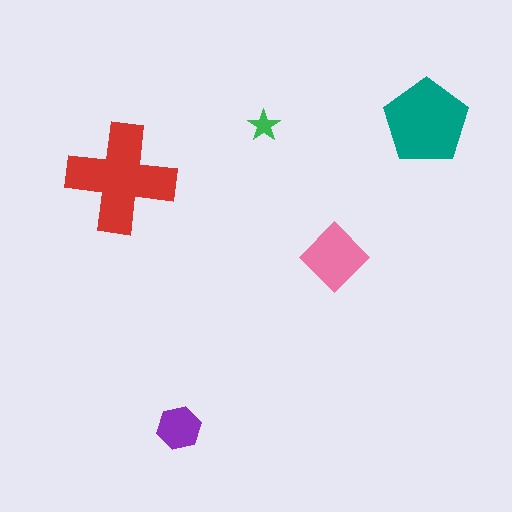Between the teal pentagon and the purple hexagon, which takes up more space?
The teal pentagon.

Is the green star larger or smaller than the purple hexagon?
Smaller.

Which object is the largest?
The red cross.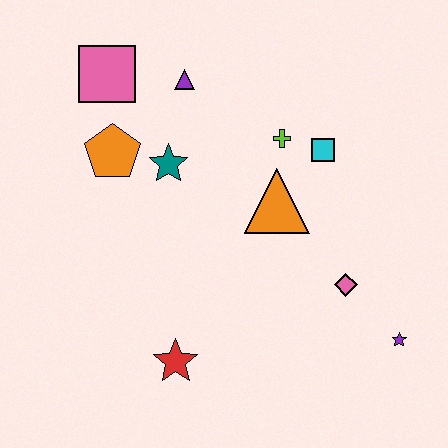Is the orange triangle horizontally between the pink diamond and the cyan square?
No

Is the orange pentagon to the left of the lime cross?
Yes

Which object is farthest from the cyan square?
The red star is farthest from the cyan square.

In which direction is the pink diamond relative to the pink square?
The pink diamond is to the right of the pink square.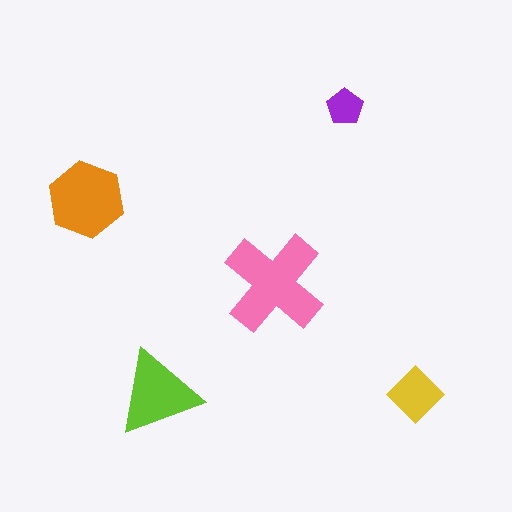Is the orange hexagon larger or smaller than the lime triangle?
Larger.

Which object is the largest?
The pink cross.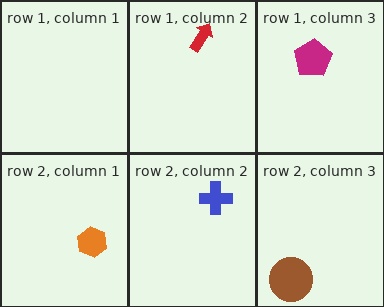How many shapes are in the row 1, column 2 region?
1.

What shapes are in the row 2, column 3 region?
The brown circle.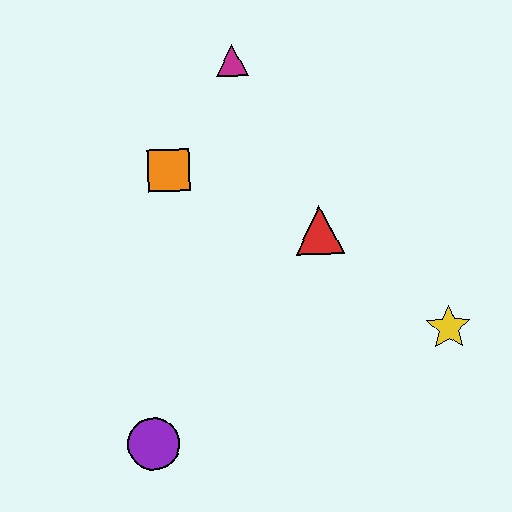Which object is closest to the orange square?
The magenta triangle is closest to the orange square.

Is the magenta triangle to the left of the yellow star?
Yes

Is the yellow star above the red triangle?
No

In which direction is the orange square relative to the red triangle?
The orange square is to the left of the red triangle.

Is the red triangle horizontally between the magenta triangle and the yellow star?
Yes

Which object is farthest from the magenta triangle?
The purple circle is farthest from the magenta triangle.